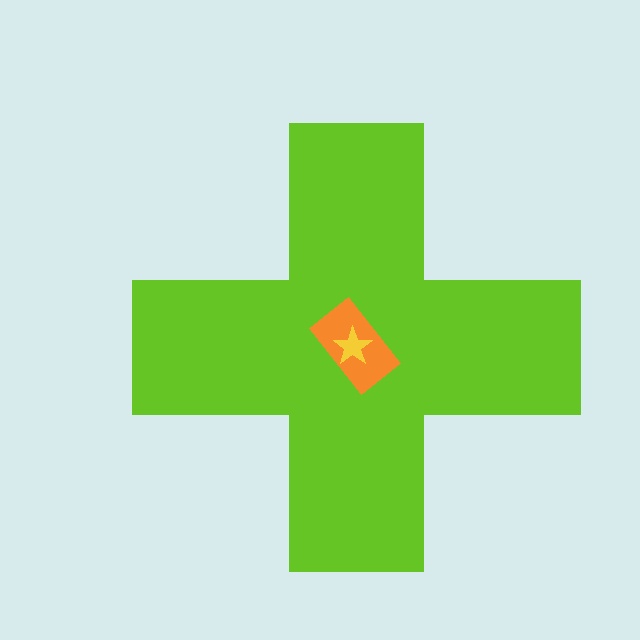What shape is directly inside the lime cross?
The orange rectangle.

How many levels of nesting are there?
3.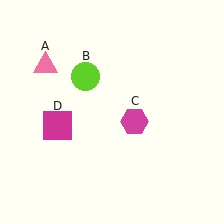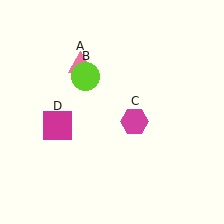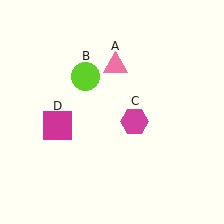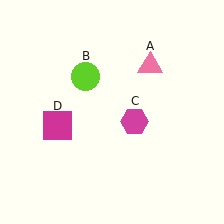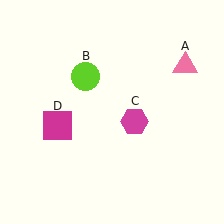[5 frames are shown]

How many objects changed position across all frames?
1 object changed position: pink triangle (object A).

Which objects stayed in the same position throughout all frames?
Lime circle (object B) and magenta hexagon (object C) and magenta square (object D) remained stationary.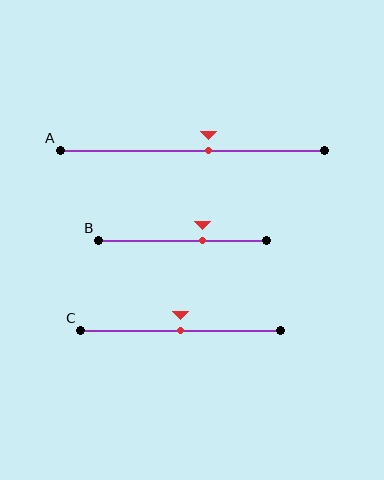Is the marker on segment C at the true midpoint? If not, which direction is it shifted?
Yes, the marker on segment C is at the true midpoint.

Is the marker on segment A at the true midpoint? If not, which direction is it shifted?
No, the marker on segment A is shifted to the right by about 6% of the segment length.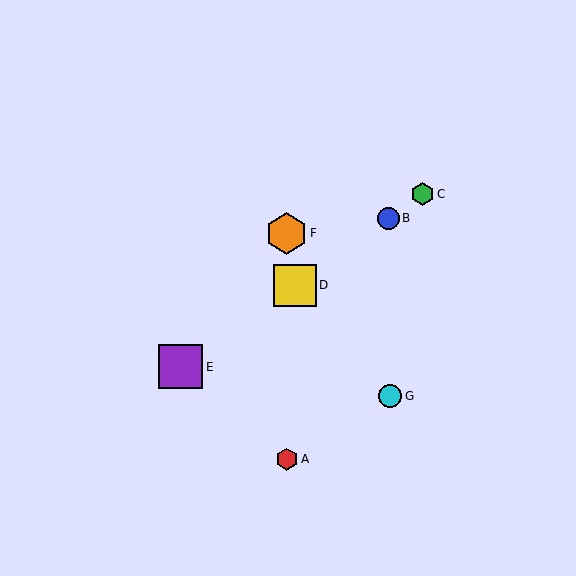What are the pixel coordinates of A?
Object A is at (287, 459).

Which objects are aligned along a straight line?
Objects B, C, D, E are aligned along a straight line.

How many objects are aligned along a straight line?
4 objects (B, C, D, E) are aligned along a straight line.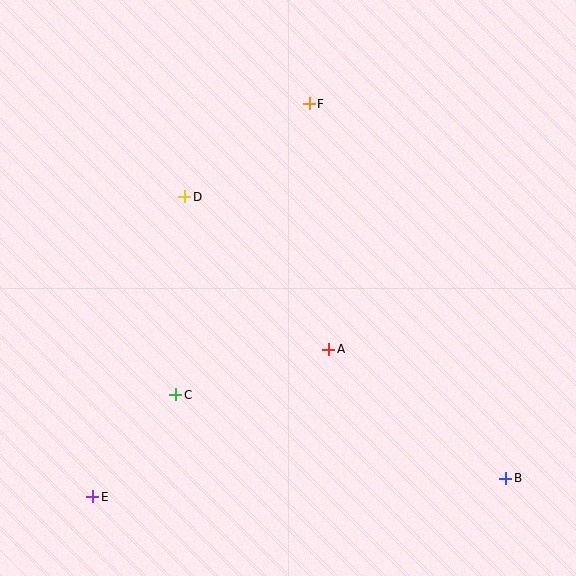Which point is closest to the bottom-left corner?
Point E is closest to the bottom-left corner.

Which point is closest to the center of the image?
Point A at (329, 349) is closest to the center.